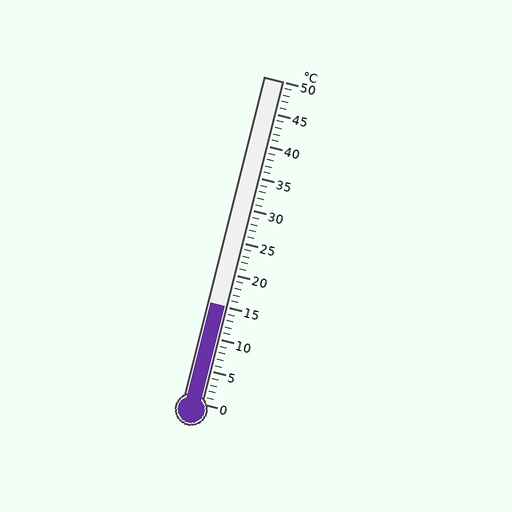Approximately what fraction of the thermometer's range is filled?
The thermometer is filled to approximately 30% of its range.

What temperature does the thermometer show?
The thermometer shows approximately 15°C.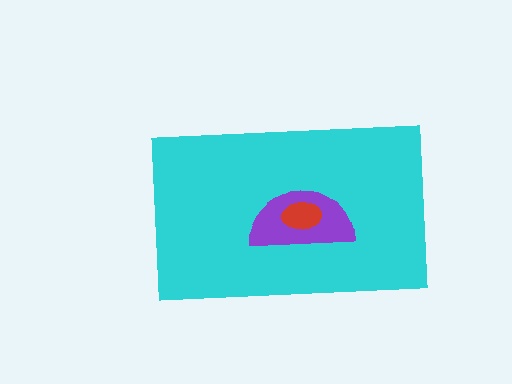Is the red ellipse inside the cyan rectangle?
Yes.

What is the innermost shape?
The red ellipse.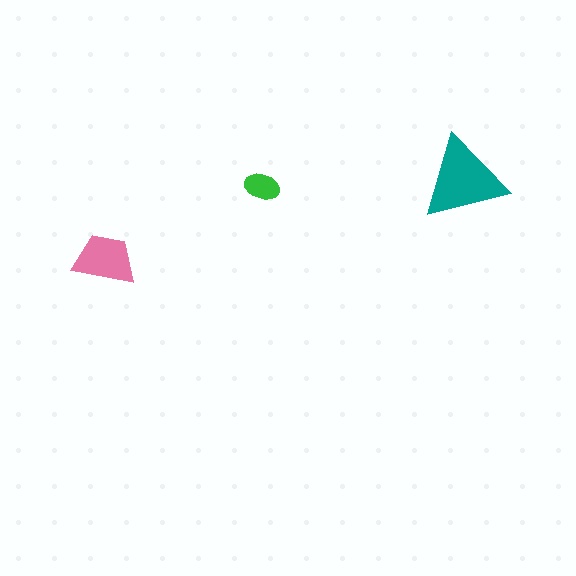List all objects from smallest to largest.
The green ellipse, the pink trapezoid, the teal triangle.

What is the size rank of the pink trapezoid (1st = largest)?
2nd.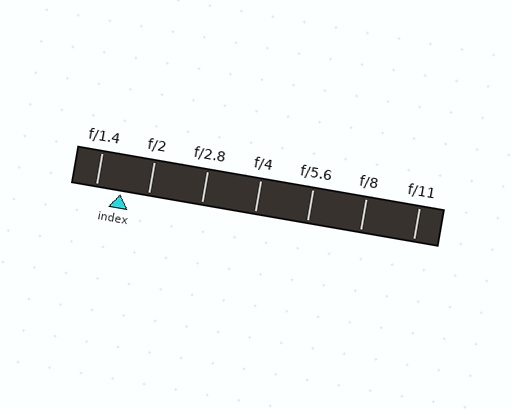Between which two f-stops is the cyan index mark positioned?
The index mark is between f/1.4 and f/2.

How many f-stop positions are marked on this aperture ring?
There are 7 f-stop positions marked.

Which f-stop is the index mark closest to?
The index mark is closest to f/1.4.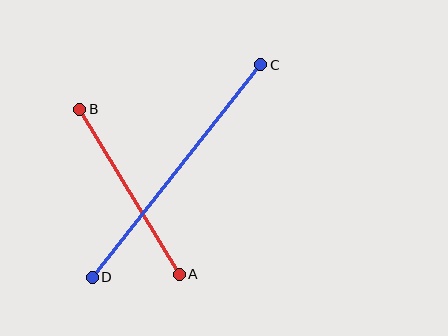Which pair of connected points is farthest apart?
Points C and D are farthest apart.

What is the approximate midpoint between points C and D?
The midpoint is at approximately (177, 171) pixels.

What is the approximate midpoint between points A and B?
The midpoint is at approximately (129, 192) pixels.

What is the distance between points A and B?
The distance is approximately 193 pixels.